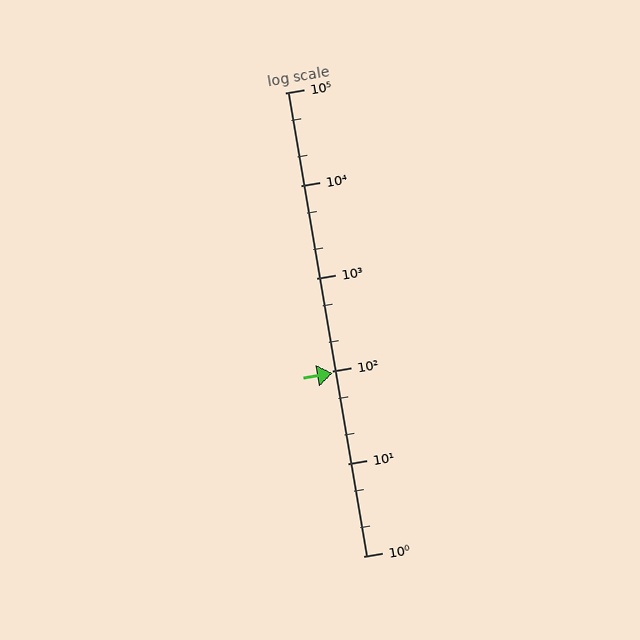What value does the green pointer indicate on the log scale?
The pointer indicates approximately 94.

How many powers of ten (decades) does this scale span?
The scale spans 5 decades, from 1 to 100000.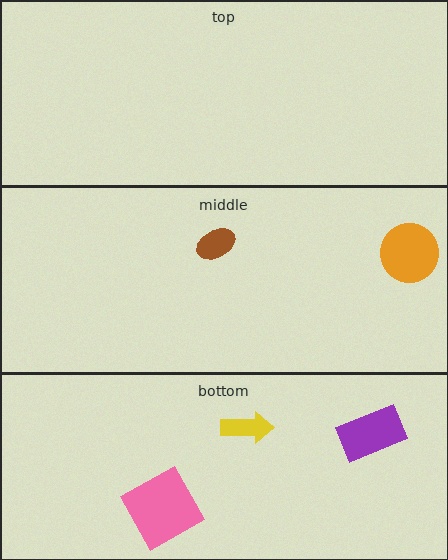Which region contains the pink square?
The bottom region.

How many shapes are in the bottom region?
3.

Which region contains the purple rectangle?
The bottom region.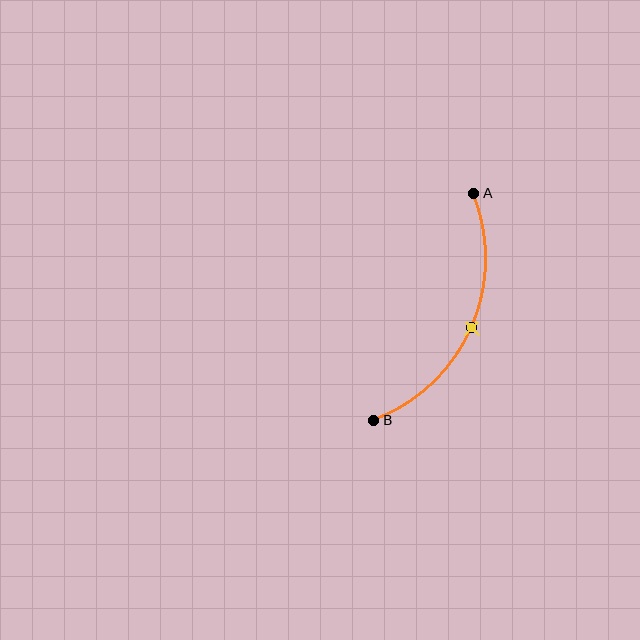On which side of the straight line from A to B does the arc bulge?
The arc bulges to the right of the straight line connecting A and B.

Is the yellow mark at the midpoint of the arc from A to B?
Yes. The yellow mark lies on the arc at equal arc-length from both A and B — it is the arc midpoint.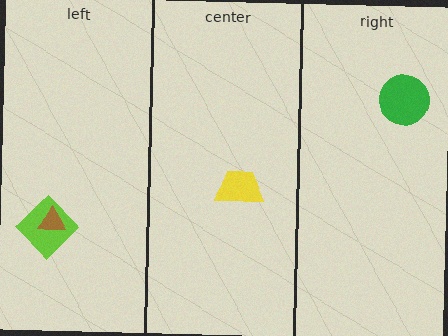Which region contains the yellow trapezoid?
The center region.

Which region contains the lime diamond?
The left region.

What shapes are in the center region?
The yellow trapezoid.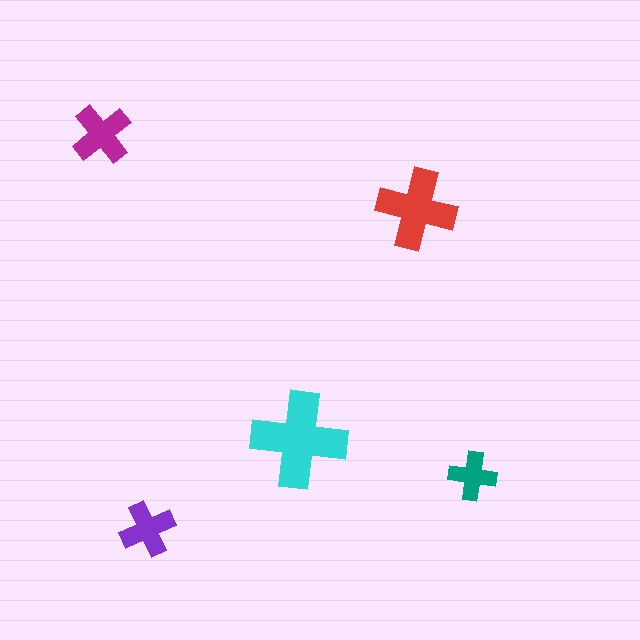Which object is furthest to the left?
The magenta cross is leftmost.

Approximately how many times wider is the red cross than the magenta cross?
About 1.5 times wider.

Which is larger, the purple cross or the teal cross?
The purple one.